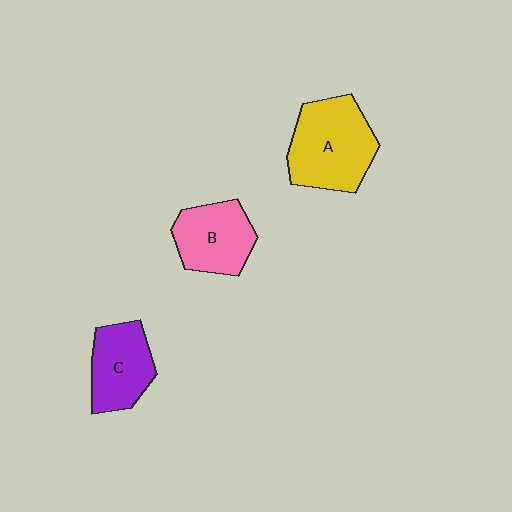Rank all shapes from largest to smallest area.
From largest to smallest: A (yellow), B (pink), C (purple).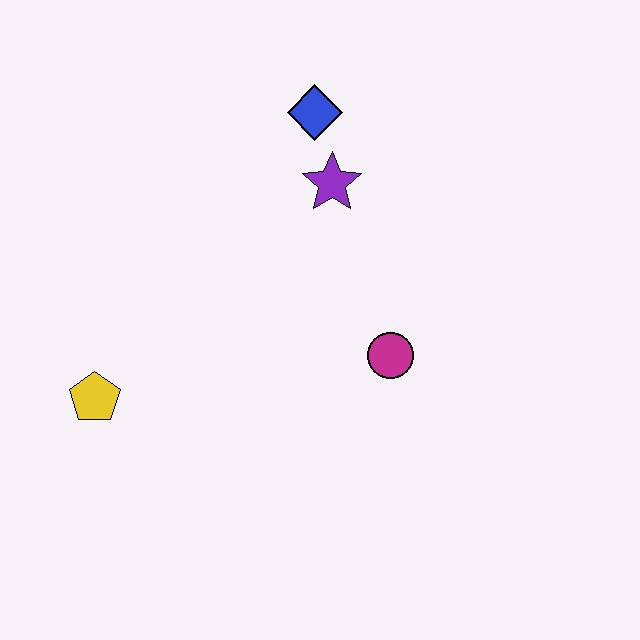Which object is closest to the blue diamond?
The purple star is closest to the blue diamond.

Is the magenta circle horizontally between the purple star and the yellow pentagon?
No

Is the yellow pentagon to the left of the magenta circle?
Yes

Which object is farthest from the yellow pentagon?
The blue diamond is farthest from the yellow pentagon.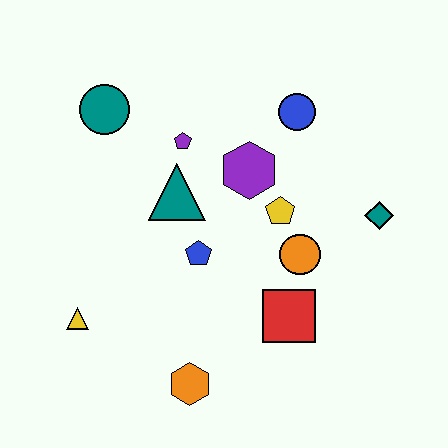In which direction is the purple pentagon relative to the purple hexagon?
The purple pentagon is to the left of the purple hexagon.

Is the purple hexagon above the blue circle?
No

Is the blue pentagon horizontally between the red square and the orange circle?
No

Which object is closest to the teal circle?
The purple pentagon is closest to the teal circle.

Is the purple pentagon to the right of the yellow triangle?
Yes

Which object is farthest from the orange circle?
The teal circle is farthest from the orange circle.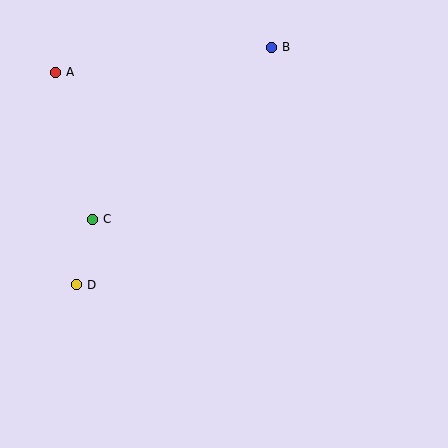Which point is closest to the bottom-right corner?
Point D is closest to the bottom-right corner.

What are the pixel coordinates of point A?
Point A is at (55, 72).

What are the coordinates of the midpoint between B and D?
The midpoint between B and D is at (174, 166).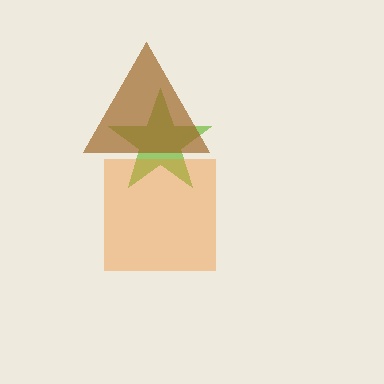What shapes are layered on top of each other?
The layered shapes are: a lime star, a brown triangle, an orange square.